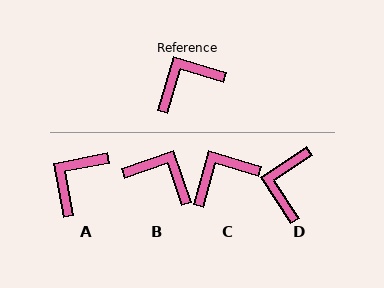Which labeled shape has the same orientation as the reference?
C.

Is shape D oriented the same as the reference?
No, it is off by about 50 degrees.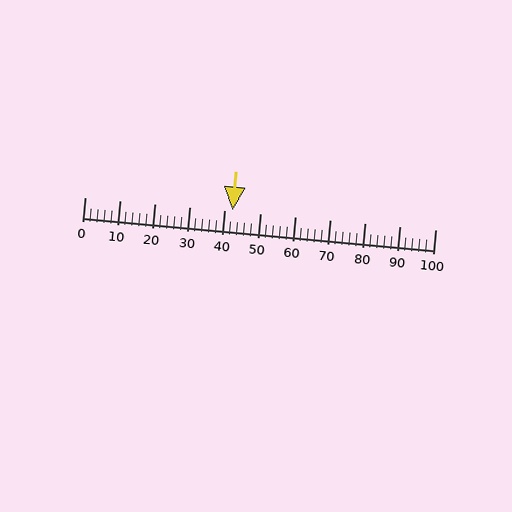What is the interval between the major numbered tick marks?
The major tick marks are spaced 10 units apart.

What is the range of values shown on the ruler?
The ruler shows values from 0 to 100.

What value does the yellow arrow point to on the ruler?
The yellow arrow points to approximately 42.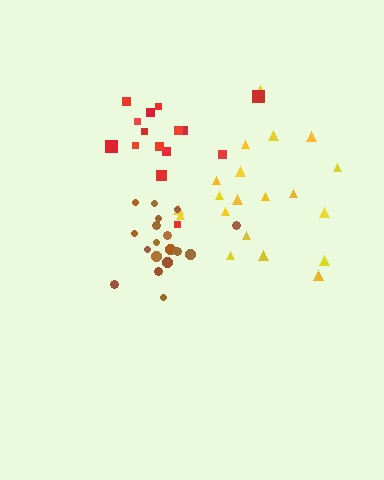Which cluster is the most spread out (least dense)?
Yellow.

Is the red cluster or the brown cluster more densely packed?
Brown.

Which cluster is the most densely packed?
Brown.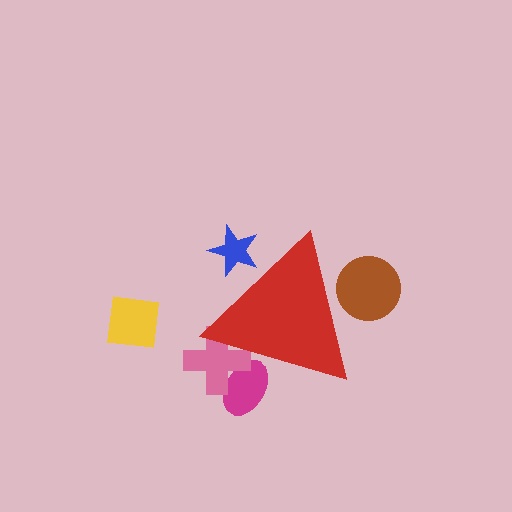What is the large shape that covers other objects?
A red triangle.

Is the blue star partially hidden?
Yes, the blue star is partially hidden behind the red triangle.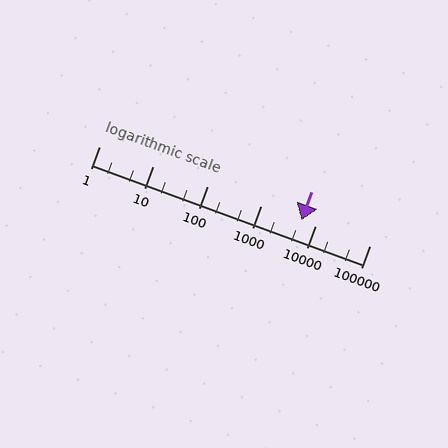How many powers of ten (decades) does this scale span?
The scale spans 5 decades, from 1 to 100000.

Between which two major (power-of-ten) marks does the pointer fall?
The pointer is between 1000 and 10000.